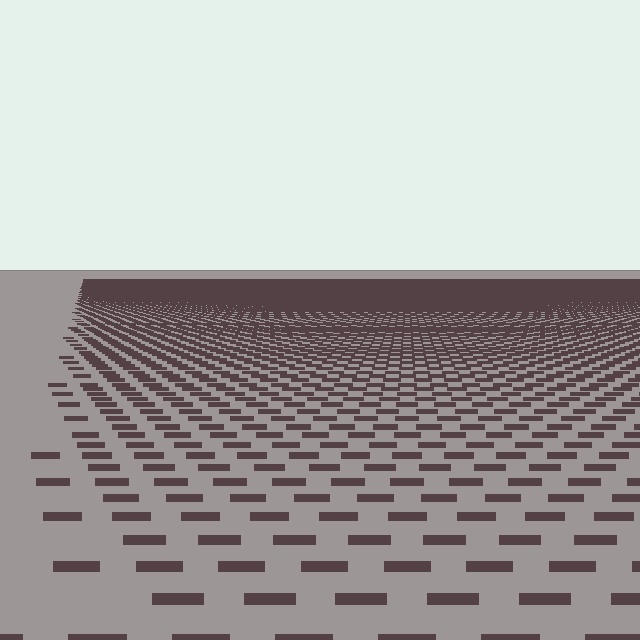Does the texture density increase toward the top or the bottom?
Density increases toward the top.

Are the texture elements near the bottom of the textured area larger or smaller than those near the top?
Larger. Near the bottom, elements are closer to the viewer and appear at a bigger on-screen size.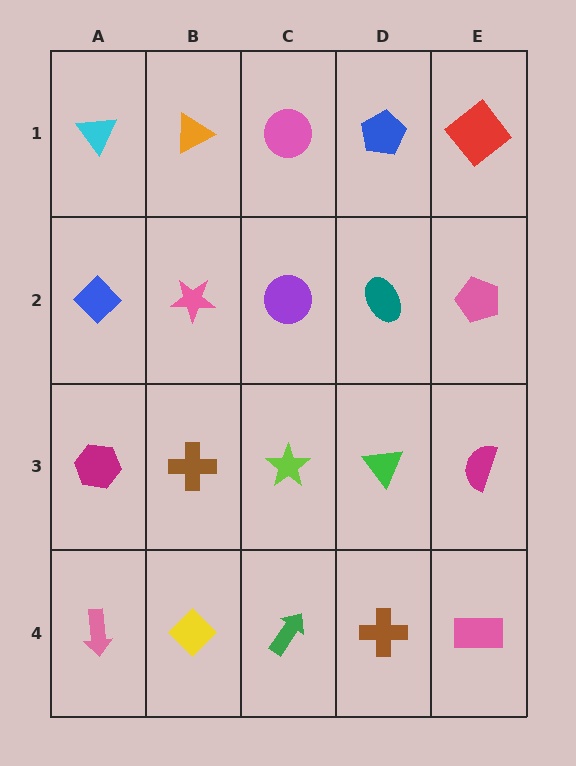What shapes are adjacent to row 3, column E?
A pink pentagon (row 2, column E), a pink rectangle (row 4, column E), a green triangle (row 3, column D).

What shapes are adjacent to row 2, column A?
A cyan triangle (row 1, column A), a magenta hexagon (row 3, column A), a pink star (row 2, column B).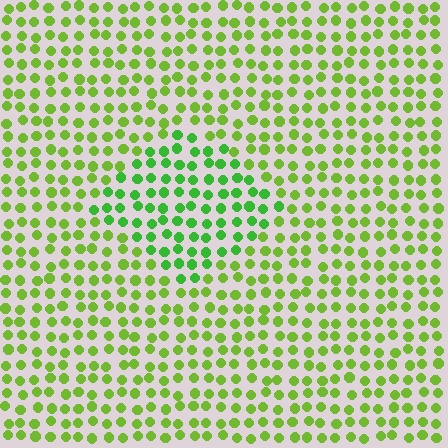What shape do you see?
I see a diamond.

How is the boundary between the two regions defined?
The boundary is defined purely by a slight shift in hue (about 27 degrees). Spacing, size, and orientation are identical on both sides.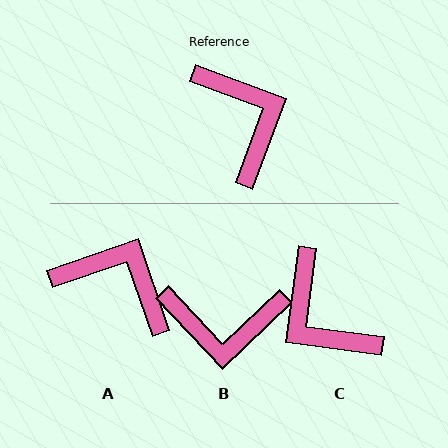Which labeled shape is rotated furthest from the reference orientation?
C, about 167 degrees away.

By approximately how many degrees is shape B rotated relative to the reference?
Approximately 116 degrees clockwise.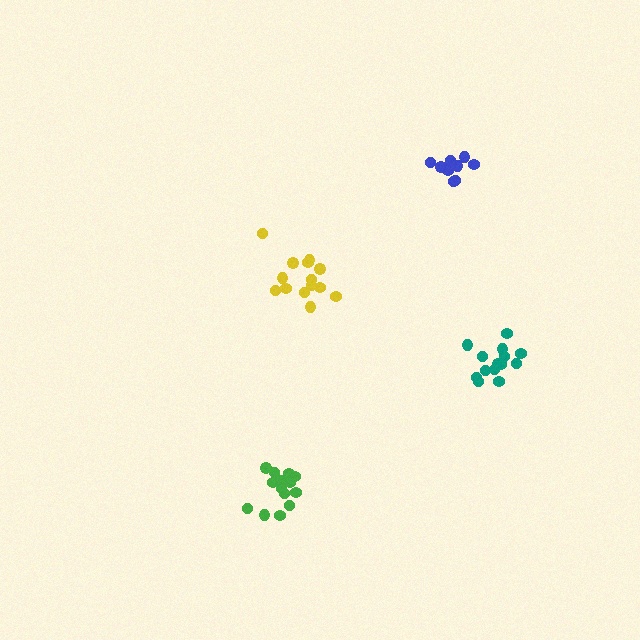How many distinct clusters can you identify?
There are 4 distinct clusters.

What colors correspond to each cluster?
The clusters are colored: green, yellow, teal, blue.